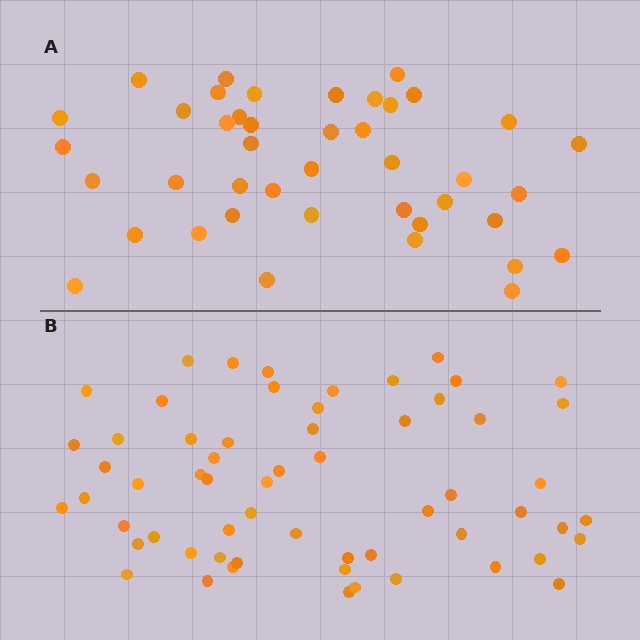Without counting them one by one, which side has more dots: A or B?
Region B (the bottom region) has more dots.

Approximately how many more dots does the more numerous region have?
Region B has approximately 20 more dots than region A.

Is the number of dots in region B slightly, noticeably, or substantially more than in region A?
Region B has noticeably more, but not dramatically so. The ratio is roughly 1.4 to 1.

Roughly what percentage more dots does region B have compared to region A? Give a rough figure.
About 45% more.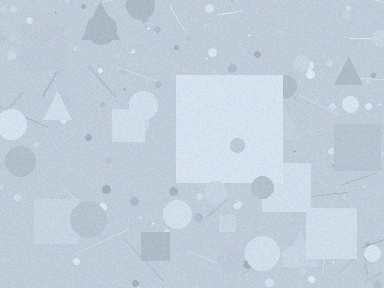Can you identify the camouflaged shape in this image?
The camouflaged shape is a square.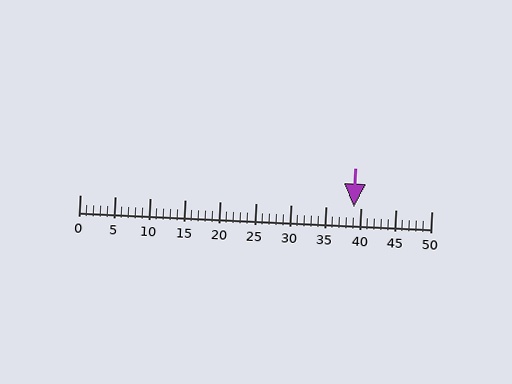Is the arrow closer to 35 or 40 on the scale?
The arrow is closer to 40.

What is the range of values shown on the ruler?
The ruler shows values from 0 to 50.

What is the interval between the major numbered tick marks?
The major tick marks are spaced 5 units apart.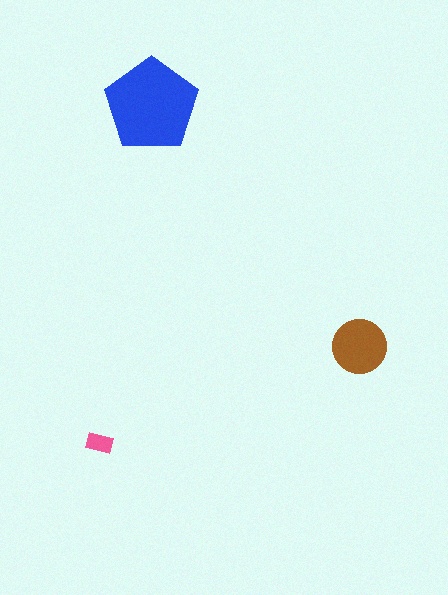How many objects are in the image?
There are 3 objects in the image.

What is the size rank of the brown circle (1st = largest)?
2nd.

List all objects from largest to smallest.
The blue pentagon, the brown circle, the pink rectangle.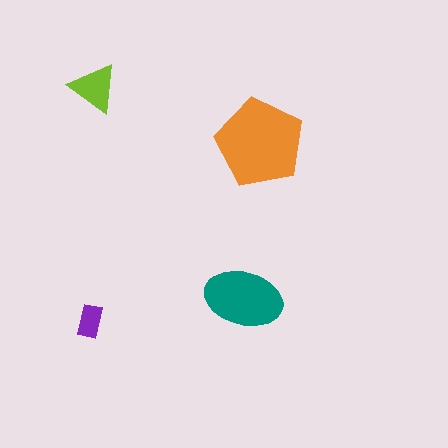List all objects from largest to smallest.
The orange pentagon, the teal ellipse, the lime triangle, the purple rectangle.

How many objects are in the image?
There are 4 objects in the image.